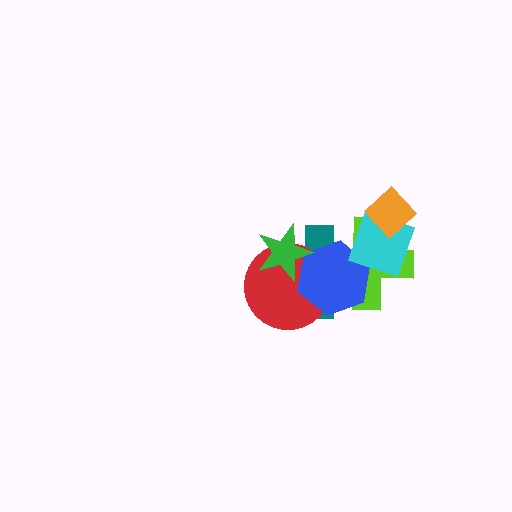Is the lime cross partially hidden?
Yes, it is partially covered by another shape.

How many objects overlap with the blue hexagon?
4 objects overlap with the blue hexagon.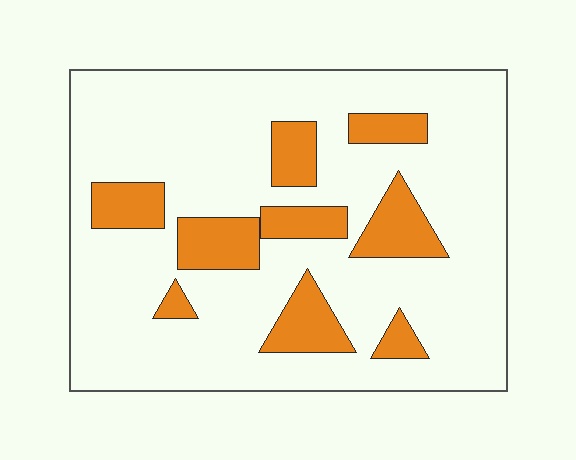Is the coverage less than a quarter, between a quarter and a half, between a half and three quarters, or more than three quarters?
Less than a quarter.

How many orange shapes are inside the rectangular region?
9.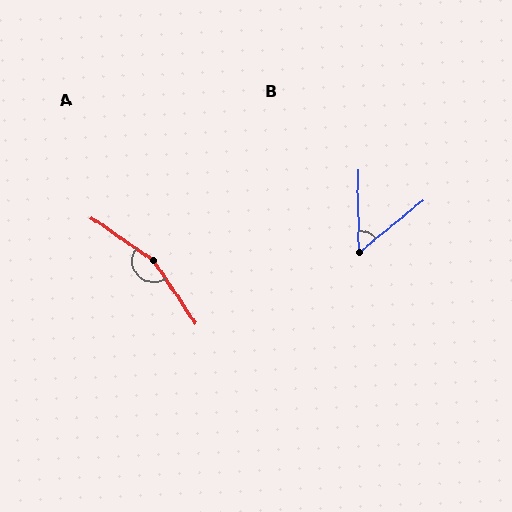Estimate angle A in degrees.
Approximately 158 degrees.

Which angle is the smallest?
B, at approximately 52 degrees.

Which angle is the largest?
A, at approximately 158 degrees.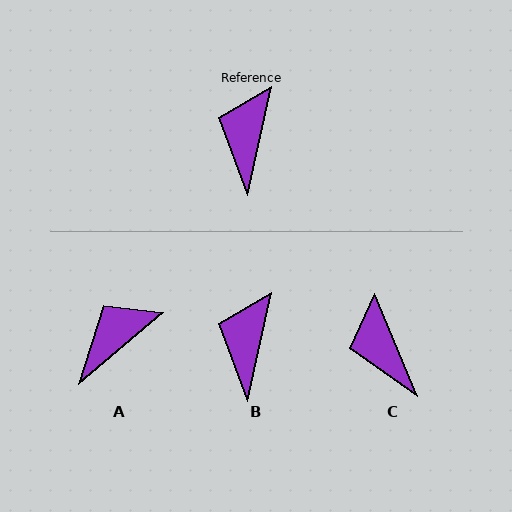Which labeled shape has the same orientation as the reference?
B.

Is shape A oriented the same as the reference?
No, it is off by about 37 degrees.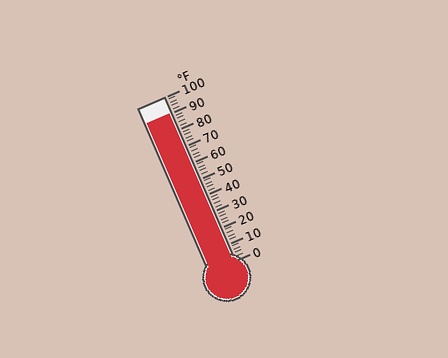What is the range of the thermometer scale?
The thermometer scale ranges from 0°F to 100°F.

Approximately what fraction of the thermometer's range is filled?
The thermometer is filled to approximately 90% of its range.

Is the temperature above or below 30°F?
The temperature is above 30°F.